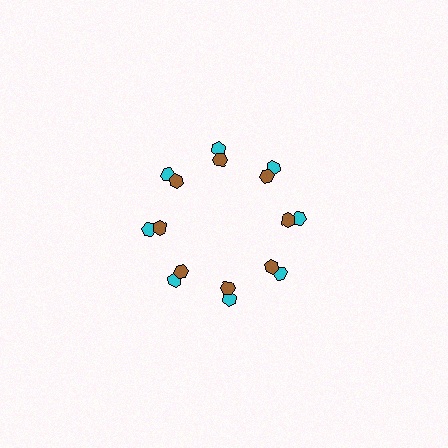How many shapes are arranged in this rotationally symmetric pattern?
There are 16 shapes, arranged in 8 groups of 2.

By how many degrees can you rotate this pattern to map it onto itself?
The pattern maps onto itself every 45 degrees of rotation.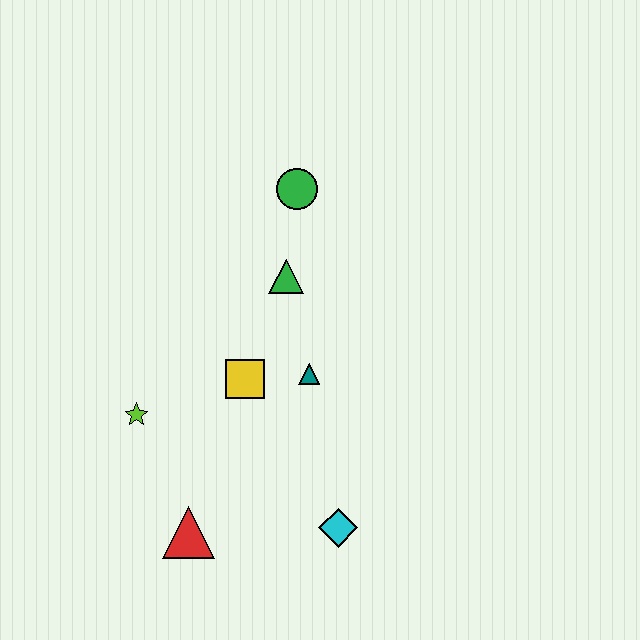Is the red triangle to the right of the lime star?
Yes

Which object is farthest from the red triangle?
The green circle is farthest from the red triangle.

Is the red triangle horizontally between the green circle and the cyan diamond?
No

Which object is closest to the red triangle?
The lime star is closest to the red triangle.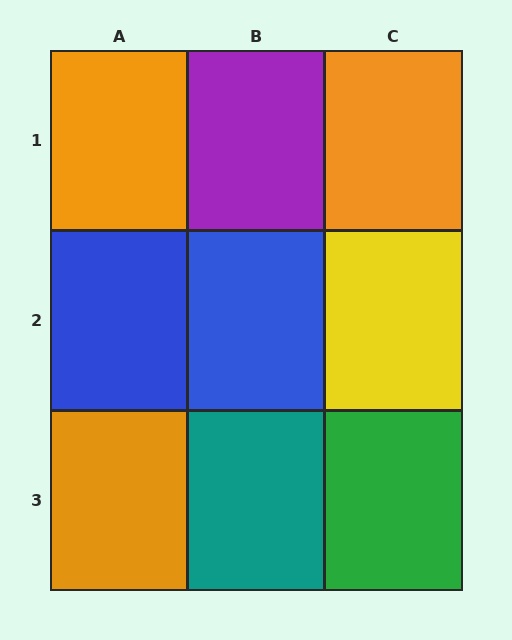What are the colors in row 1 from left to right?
Orange, purple, orange.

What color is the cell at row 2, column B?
Blue.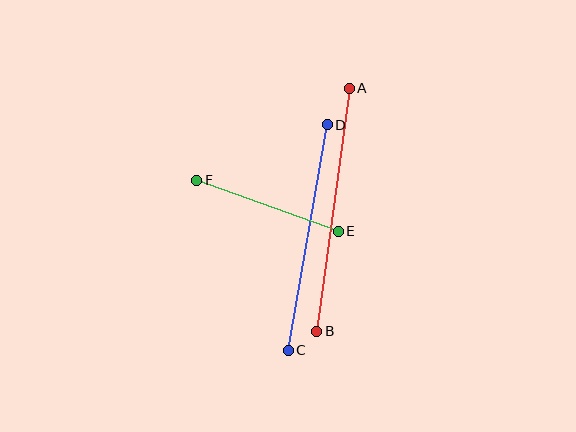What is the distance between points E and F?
The distance is approximately 151 pixels.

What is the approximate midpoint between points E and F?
The midpoint is at approximately (267, 206) pixels.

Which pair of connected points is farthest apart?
Points A and B are farthest apart.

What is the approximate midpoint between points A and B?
The midpoint is at approximately (333, 210) pixels.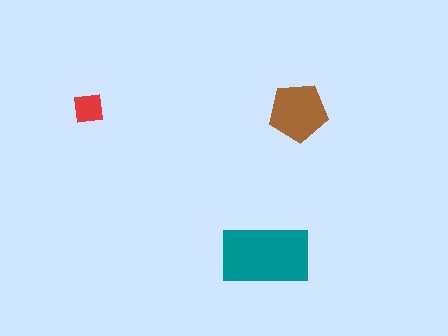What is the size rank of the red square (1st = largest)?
3rd.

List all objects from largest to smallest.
The teal rectangle, the brown pentagon, the red square.